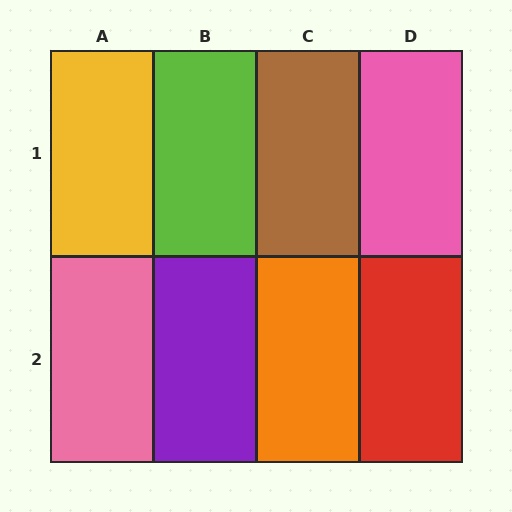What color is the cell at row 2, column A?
Pink.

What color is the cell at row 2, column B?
Purple.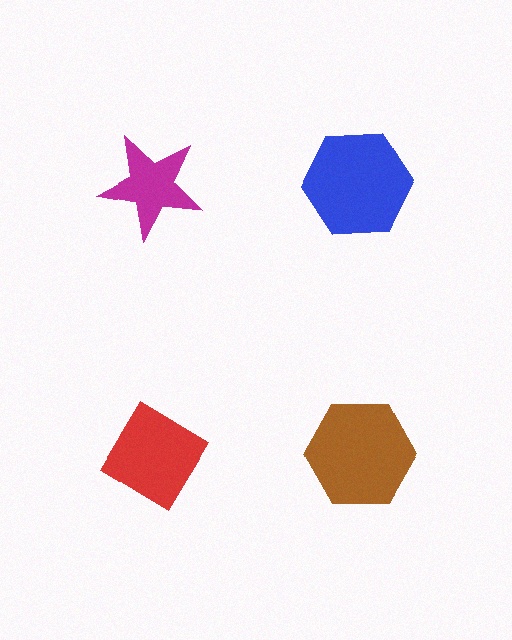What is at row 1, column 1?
A magenta star.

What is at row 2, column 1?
A red diamond.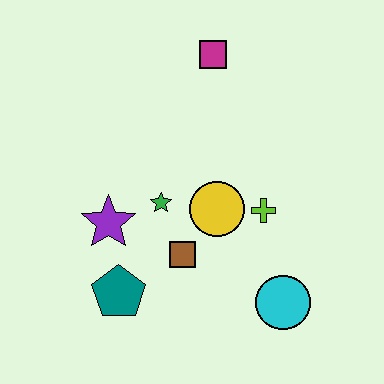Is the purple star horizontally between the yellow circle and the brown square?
No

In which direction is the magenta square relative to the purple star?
The magenta square is above the purple star.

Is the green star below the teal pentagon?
No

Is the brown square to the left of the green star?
No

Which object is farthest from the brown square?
The magenta square is farthest from the brown square.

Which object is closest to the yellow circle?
The lime cross is closest to the yellow circle.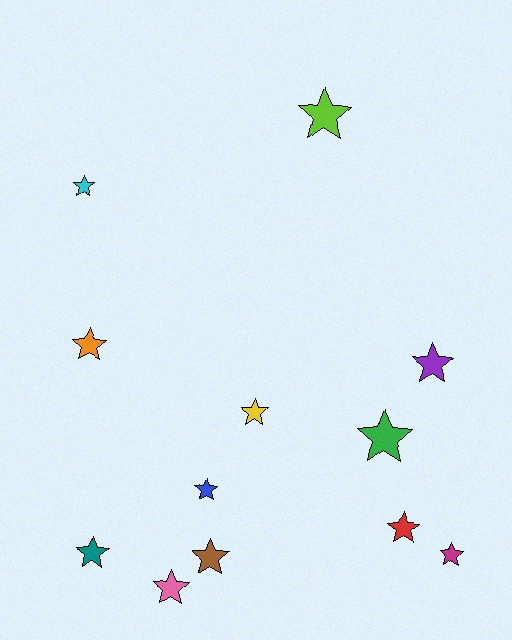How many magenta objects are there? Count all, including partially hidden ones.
There is 1 magenta object.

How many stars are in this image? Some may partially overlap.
There are 12 stars.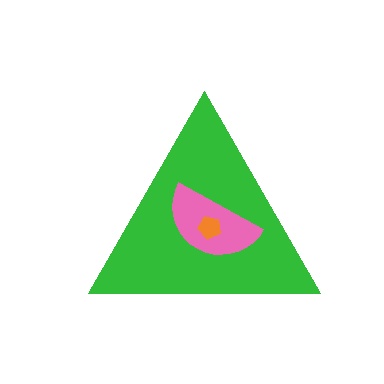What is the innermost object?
The orange pentagon.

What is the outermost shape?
The green triangle.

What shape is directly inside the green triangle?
The pink semicircle.